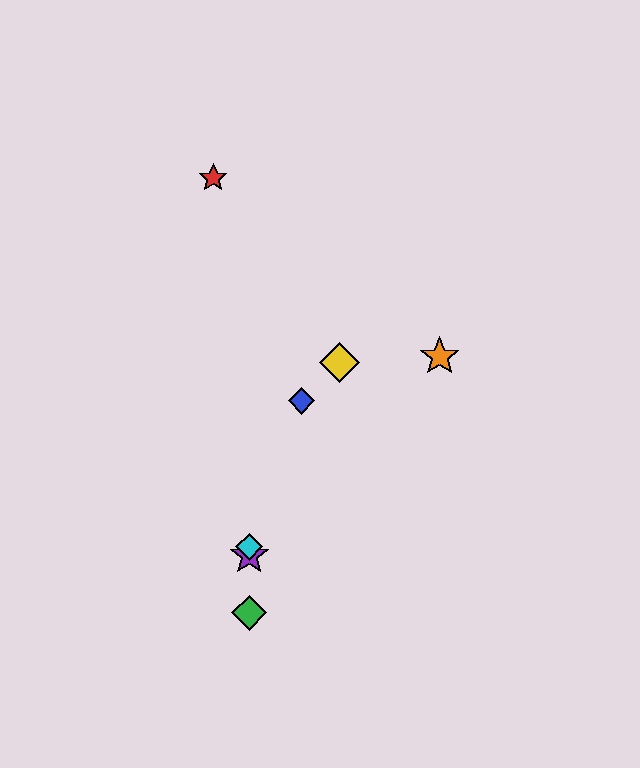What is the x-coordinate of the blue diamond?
The blue diamond is at x≈302.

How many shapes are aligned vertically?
3 shapes (the green diamond, the purple star, the cyan diamond) are aligned vertically.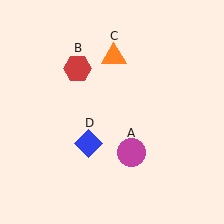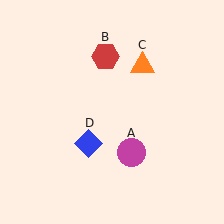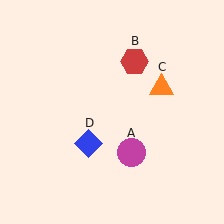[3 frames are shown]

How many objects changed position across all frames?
2 objects changed position: red hexagon (object B), orange triangle (object C).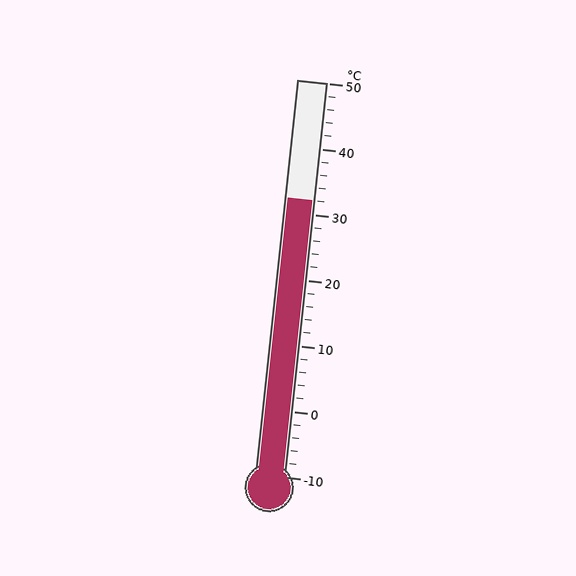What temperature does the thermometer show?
The thermometer shows approximately 32°C.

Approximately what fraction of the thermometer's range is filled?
The thermometer is filled to approximately 70% of its range.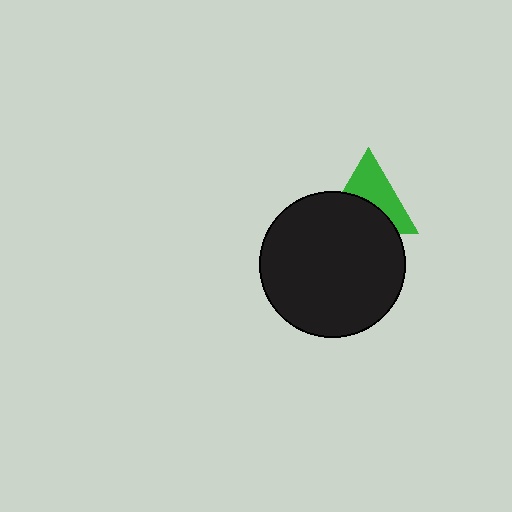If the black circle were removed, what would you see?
You would see the complete green triangle.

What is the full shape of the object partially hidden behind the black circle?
The partially hidden object is a green triangle.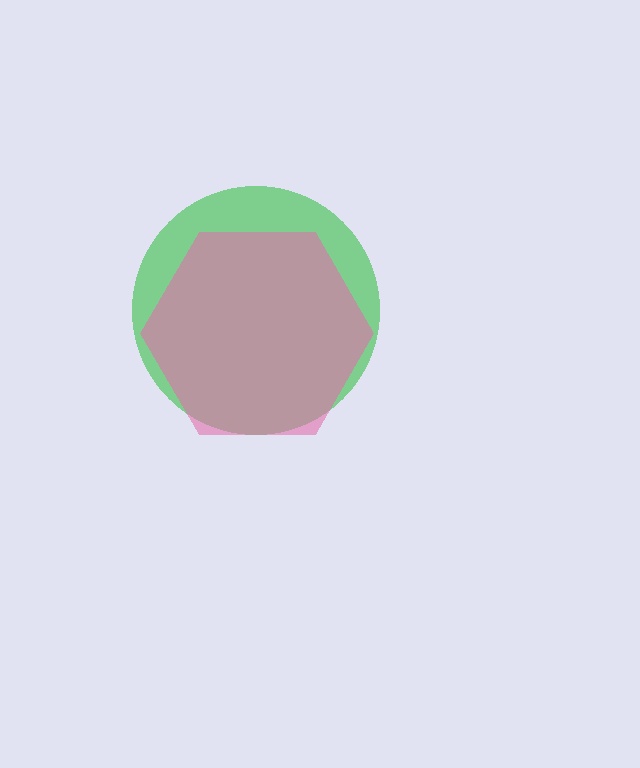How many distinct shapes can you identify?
There are 2 distinct shapes: a green circle, a pink hexagon.